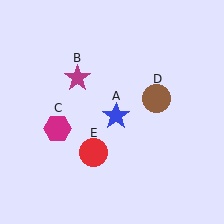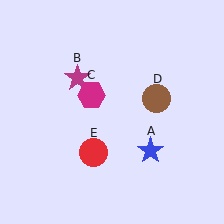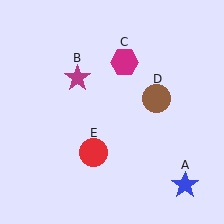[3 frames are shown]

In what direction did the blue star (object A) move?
The blue star (object A) moved down and to the right.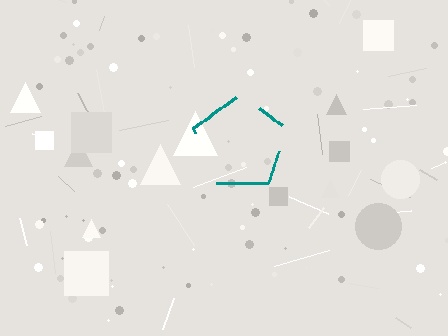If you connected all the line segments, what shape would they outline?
They would outline a pentagon.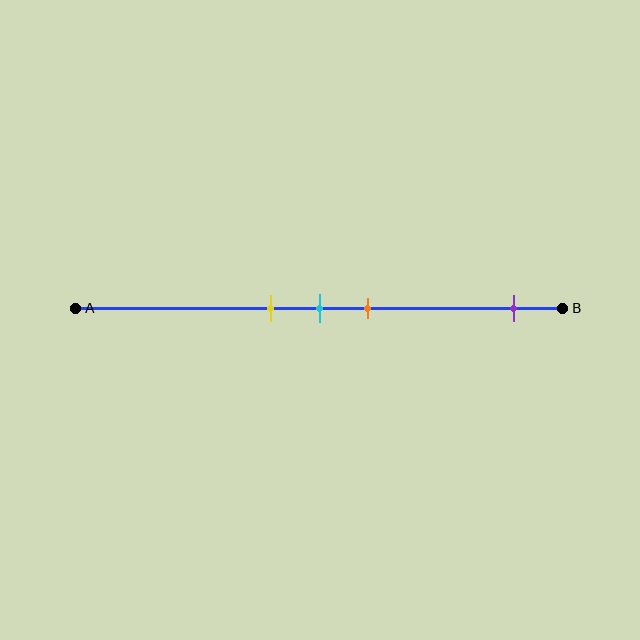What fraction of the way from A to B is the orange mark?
The orange mark is approximately 60% (0.6) of the way from A to B.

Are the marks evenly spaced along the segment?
No, the marks are not evenly spaced.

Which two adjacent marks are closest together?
The yellow and cyan marks are the closest adjacent pair.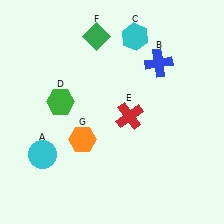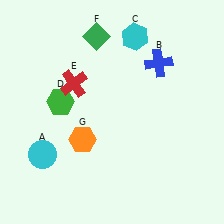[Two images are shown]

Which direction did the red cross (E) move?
The red cross (E) moved left.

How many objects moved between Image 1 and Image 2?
1 object moved between the two images.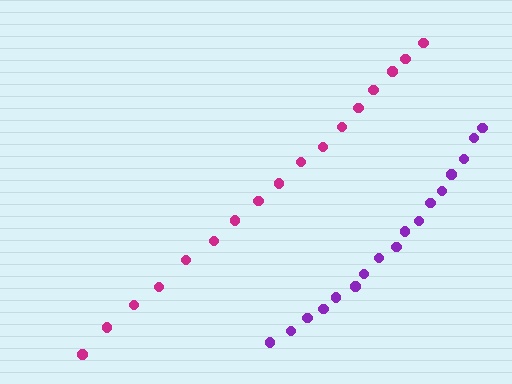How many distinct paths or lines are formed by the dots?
There are 2 distinct paths.